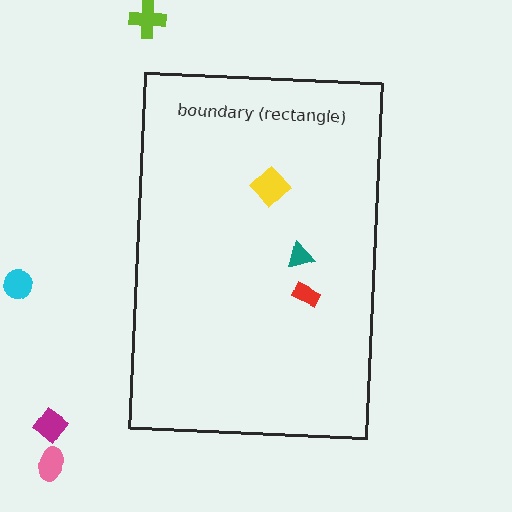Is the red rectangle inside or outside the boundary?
Inside.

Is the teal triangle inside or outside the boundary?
Inside.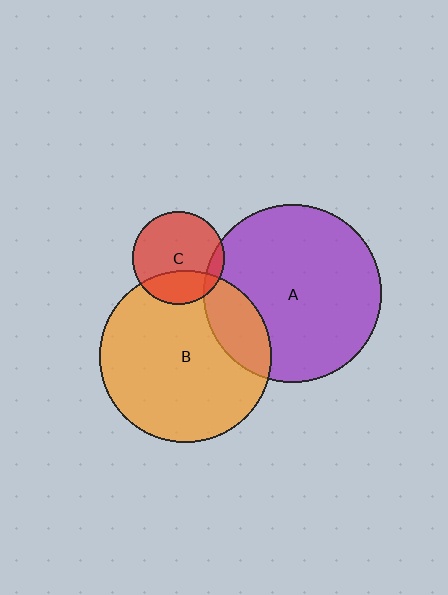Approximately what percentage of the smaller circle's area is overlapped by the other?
Approximately 10%.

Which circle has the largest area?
Circle A (purple).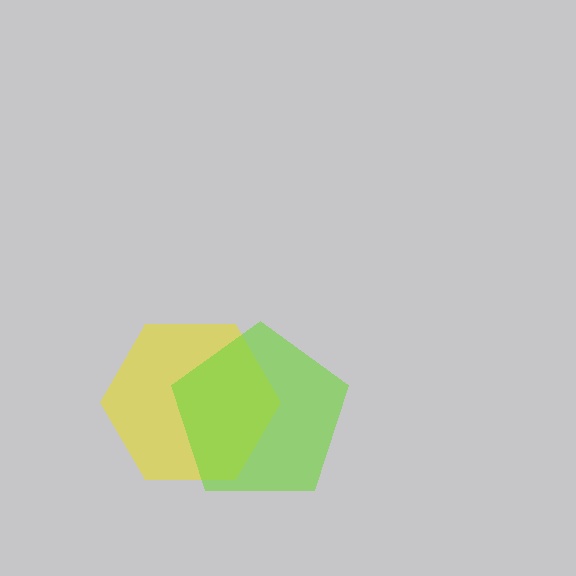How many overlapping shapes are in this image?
There are 2 overlapping shapes in the image.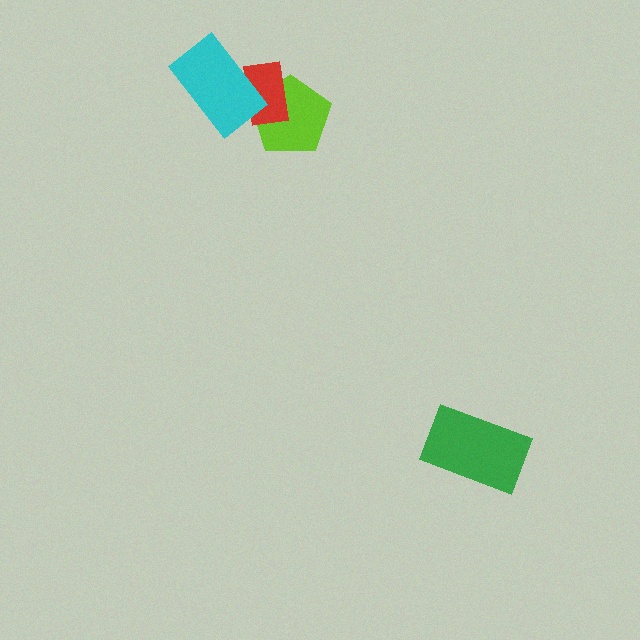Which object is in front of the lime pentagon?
The red rectangle is in front of the lime pentagon.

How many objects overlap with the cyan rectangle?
1 object overlaps with the cyan rectangle.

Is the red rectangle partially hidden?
Yes, it is partially covered by another shape.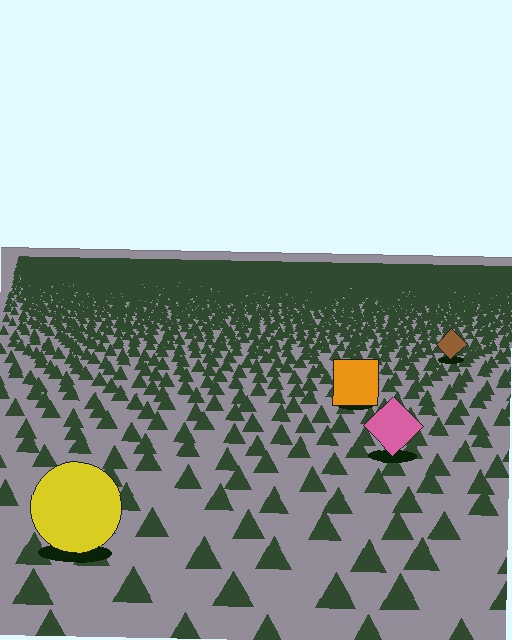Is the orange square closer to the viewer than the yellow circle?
No. The yellow circle is closer — you can tell from the texture gradient: the ground texture is coarser near it.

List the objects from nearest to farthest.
From nearest to farthest: the yellow circle, the pink diamond, the orange square, the brown diamond.